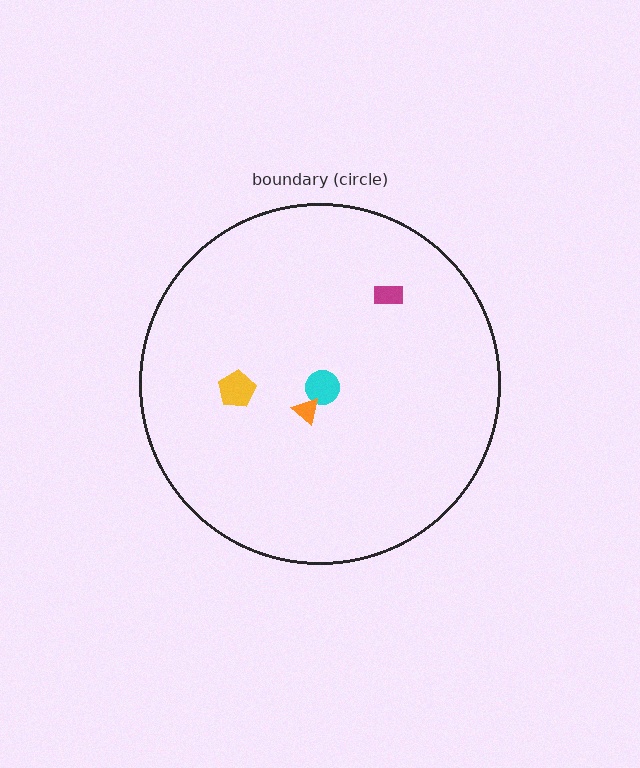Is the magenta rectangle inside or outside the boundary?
Inside.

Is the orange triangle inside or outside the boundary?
Inside.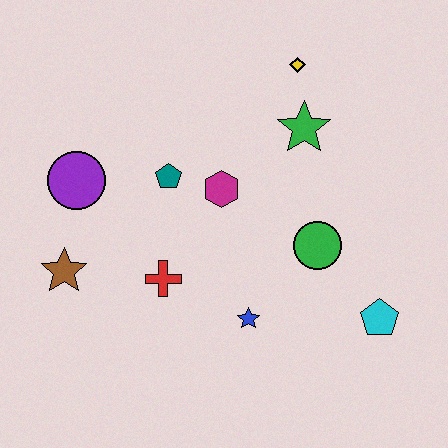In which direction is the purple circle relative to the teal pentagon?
The purple circle is to the left of the teal pentagon.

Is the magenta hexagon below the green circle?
No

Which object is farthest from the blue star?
The yellow diamond is farthest from the blue star.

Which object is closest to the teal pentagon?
The magenta hexagon is closest to the teal pentagon.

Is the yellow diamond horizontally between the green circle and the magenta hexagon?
Yes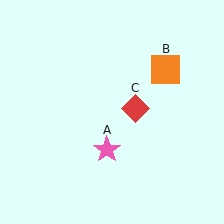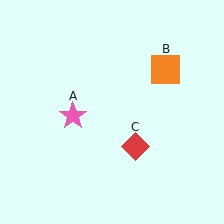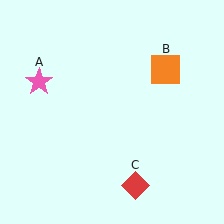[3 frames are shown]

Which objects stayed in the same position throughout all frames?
Orange square (object B) remained stationary.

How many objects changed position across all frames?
2 objects changed position: pink star (object A), red diamond (object C).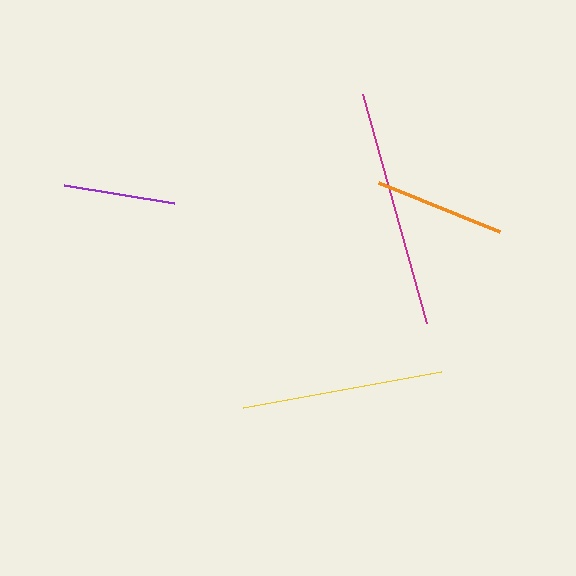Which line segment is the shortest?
The purple line is the shortest at approximately 111 pixels.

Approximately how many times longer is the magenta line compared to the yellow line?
The magenta line is approximately 1.2 times the length of the yellow line.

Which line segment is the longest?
The magenta line is the longest at approximately 237 pixels.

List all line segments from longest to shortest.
From longest to shortest: magenta, yellow, orange, purple.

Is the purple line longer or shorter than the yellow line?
The yellow line is longer than the purple line.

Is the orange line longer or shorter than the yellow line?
The yellow line is longer than the orange line.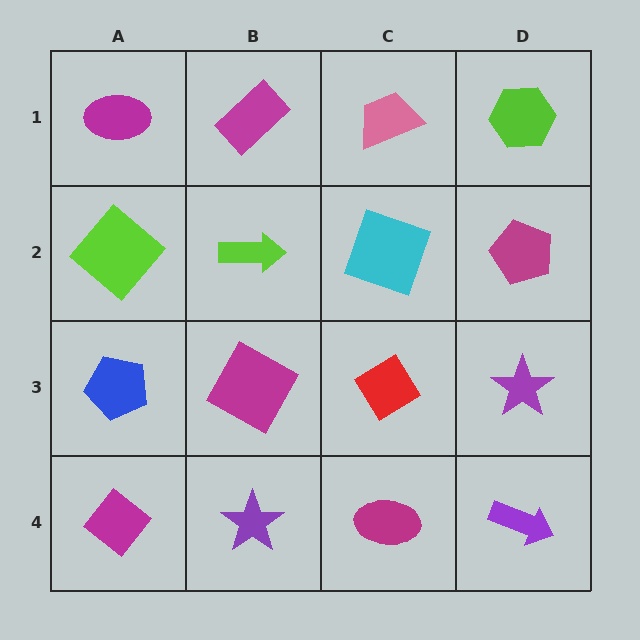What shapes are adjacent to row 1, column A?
A lime diamond (row 2, column A), a magenta rectangle (row 1, column B).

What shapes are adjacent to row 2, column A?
A magenta ellipse (row 1, column A), a blue pentagon (row 3, column A), a lime arrow (row 2, column B).